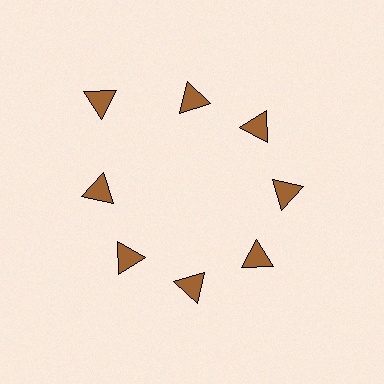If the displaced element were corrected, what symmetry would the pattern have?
It would have 8-fold rotational symmetry — the pattern would map onto itself every 45 degrees.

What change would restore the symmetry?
The symmetry would be restored by moving it inward, back onto the ring so that all 8 triangles sit at equal angles and equal distance from the center.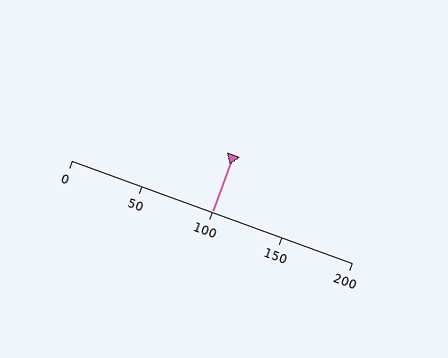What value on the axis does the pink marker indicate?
The marker indicates approximately 100.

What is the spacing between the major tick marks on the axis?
The major ticks are spaced 50 apart.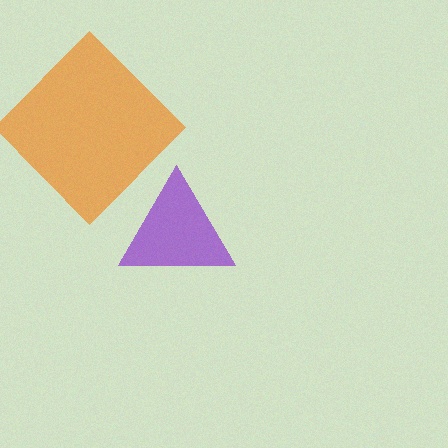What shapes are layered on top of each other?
The layered shapes are: a purple triangle, an orange diamond.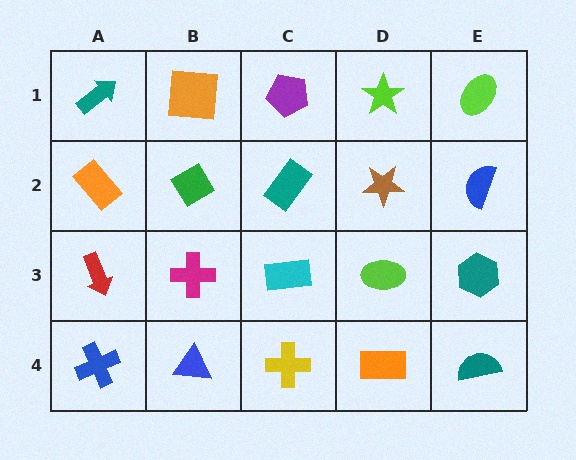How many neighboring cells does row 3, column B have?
4.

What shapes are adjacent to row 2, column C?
A purple pentagon (row 1, column C), a cyan rectangle (row 3, column C), a green diamond (row 2, column B), a brown star (row 2, column D).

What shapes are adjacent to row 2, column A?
A teal arrow (row 1, column A), a red arrow (row 3, column A), a green diamond (row 2, column B).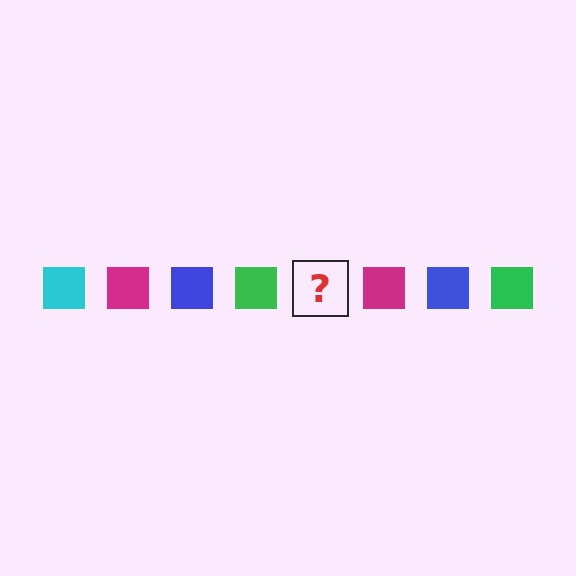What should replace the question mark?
The question mark should be replaced with a cyan square.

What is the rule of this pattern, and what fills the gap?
The rule is that the pattern cycles through cyan, magenta, blue, green squares. The gap should be filled with a cyan square.